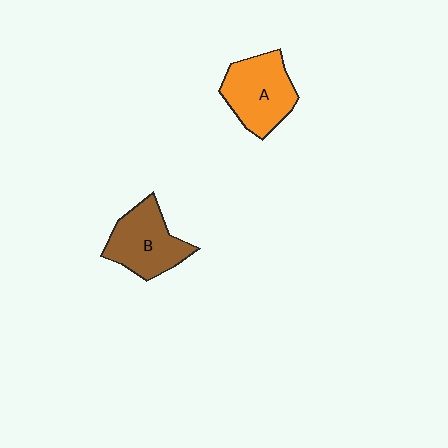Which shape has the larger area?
Shape A (orange).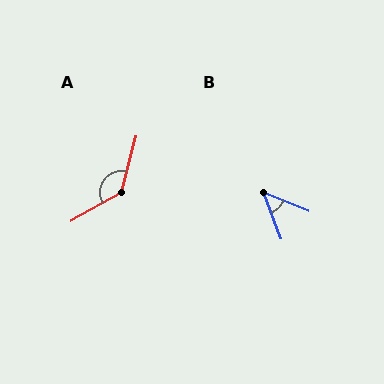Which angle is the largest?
A, at approximately 134 degrees.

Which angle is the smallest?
B, at approximately 47 degrees.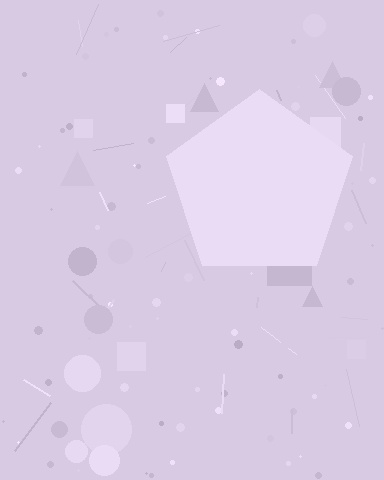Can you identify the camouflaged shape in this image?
The camouflaged shape is a pentagon.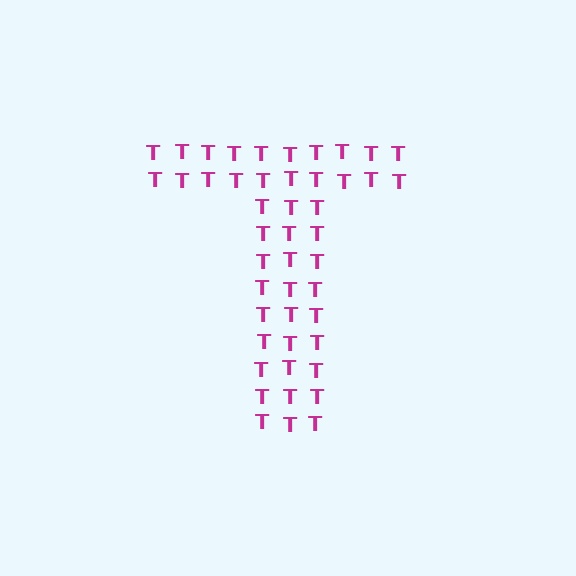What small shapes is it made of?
It is made of small letter T's.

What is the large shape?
The large shape is the letter T.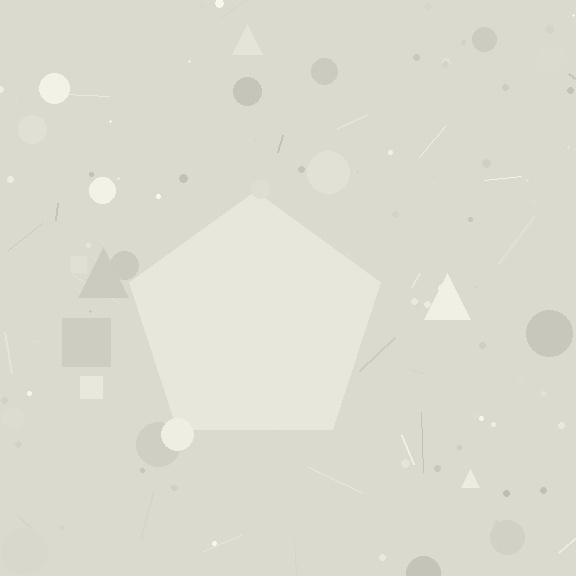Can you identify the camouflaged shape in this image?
The camouflaged shape is a pentagon.